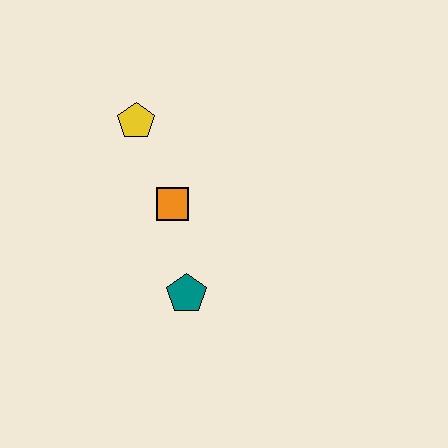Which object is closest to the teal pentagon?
The orange square is closest to the teal pentagon.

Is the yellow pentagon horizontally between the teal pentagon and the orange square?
No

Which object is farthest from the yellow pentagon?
The teal pentagon is farthest from the yellow pentagon.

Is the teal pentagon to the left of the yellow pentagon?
No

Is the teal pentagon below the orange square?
Yes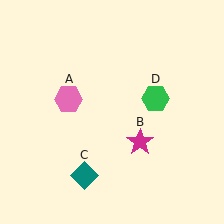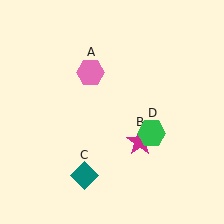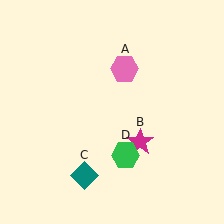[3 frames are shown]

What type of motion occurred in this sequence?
The pink hexagon (object A), green hexagon (object D) rotated clockwise around the center of the scene.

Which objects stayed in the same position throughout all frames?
Magenta star (object B) and teal diamond (object C) remained stationary.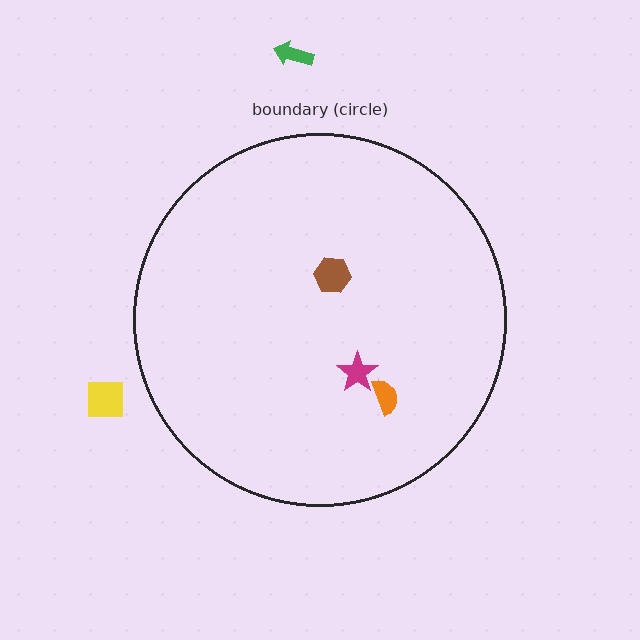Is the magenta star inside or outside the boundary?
Inside.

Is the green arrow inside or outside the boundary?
Outside.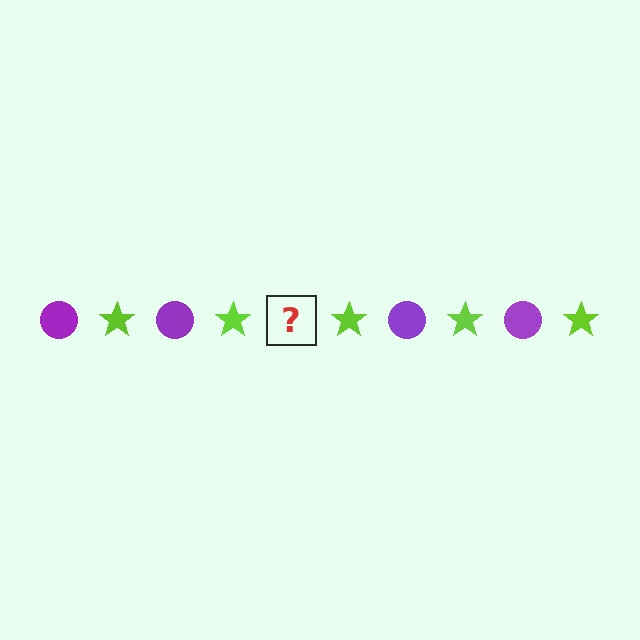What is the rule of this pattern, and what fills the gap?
The rule is that the pattern alternates between purple circle and lime star. The gap should be filled with a purple circle.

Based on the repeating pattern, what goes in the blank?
The blank should be a purple circle.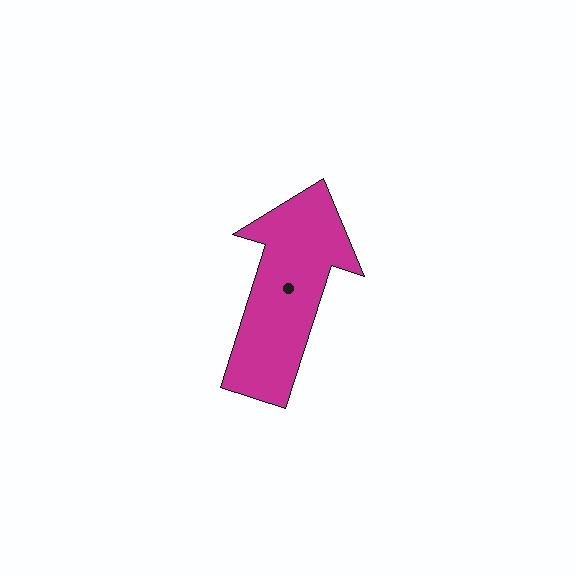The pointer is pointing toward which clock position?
Roughly 1 o'clock.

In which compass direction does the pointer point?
North.